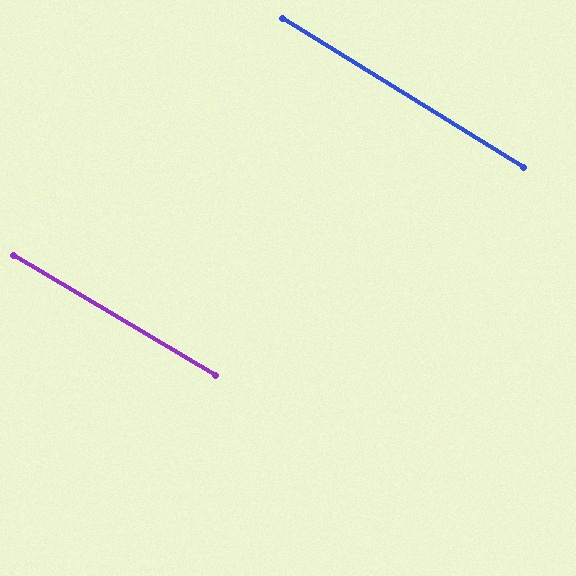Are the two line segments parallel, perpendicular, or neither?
Parallel — their directions differ by only 1.1°.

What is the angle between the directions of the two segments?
Approximately 1 degree.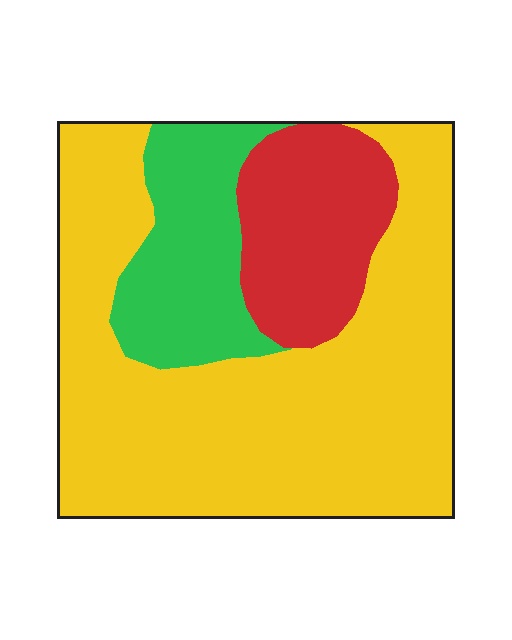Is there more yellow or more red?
Yellow.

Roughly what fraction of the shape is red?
Red covers around 20% of the shape.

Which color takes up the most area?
Yellow, at roughly 65%.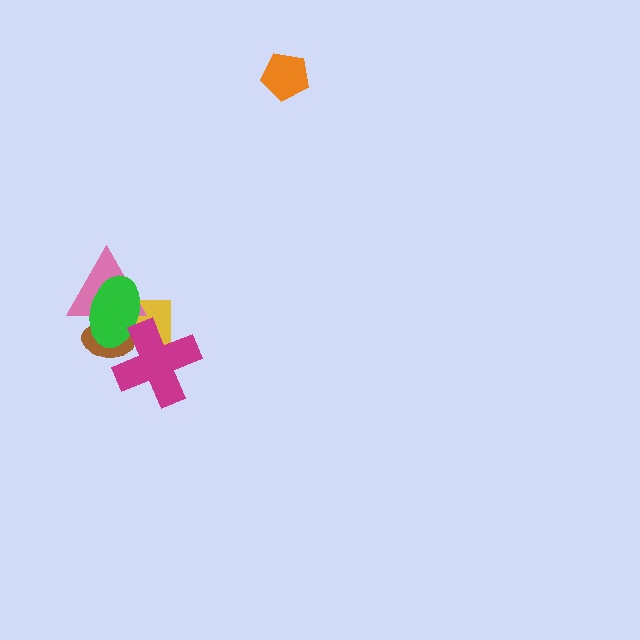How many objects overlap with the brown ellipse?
4 objects overlap with the brown ellipse.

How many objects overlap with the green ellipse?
4 objects overlap with the green ellipse.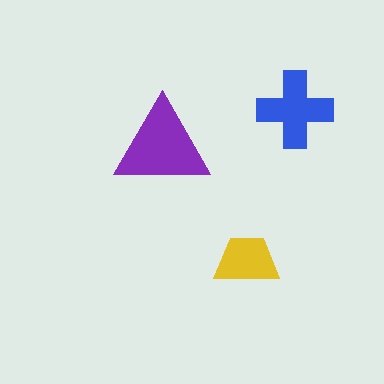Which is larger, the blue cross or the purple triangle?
The purple triangle.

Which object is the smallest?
The yellow trapezoid.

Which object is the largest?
The purple triangle.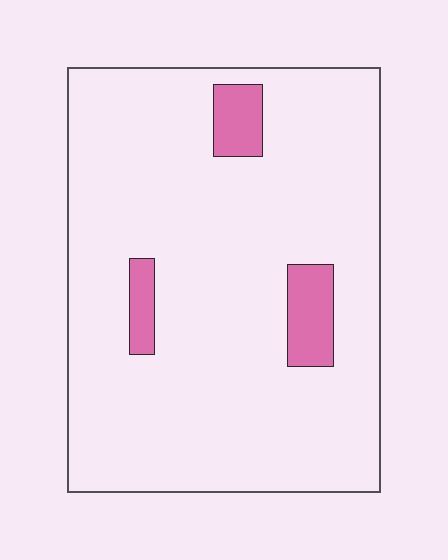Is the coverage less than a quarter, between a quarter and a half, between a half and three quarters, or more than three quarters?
Less than a quarter.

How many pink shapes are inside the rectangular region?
3.